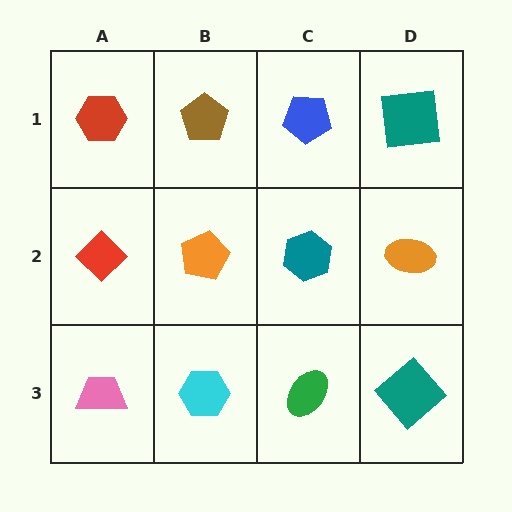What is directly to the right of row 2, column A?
An orange pentagon.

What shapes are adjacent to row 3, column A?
A red diamond (row 2, column A), a cyan hexagon (row 3, column B).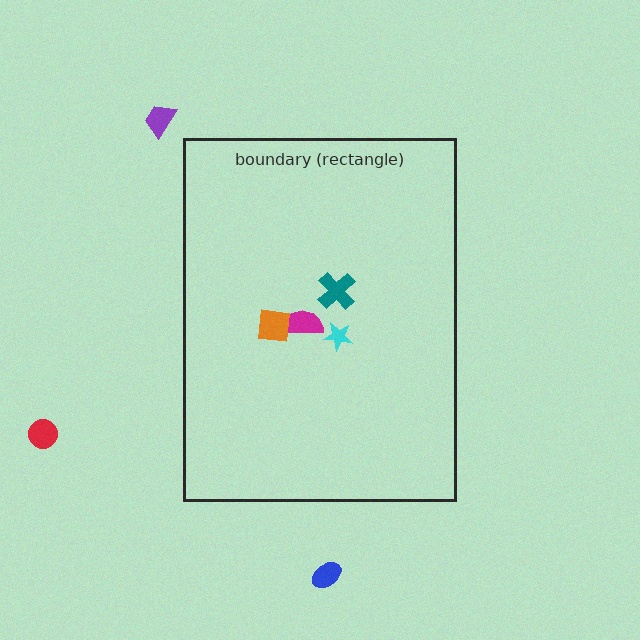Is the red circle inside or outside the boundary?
Outside.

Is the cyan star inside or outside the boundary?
Inside.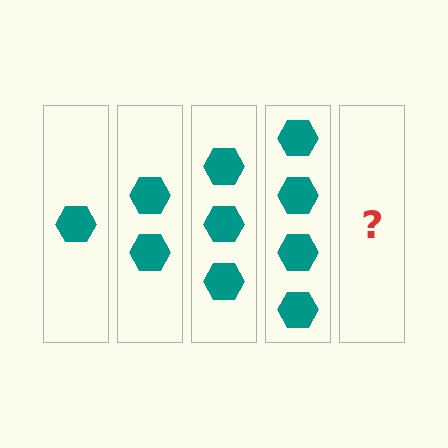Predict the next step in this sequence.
The next step is 5 hexagons.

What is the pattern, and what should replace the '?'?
The pattern is that each step adds one more hexagon. The '?' should be 5 hexagons.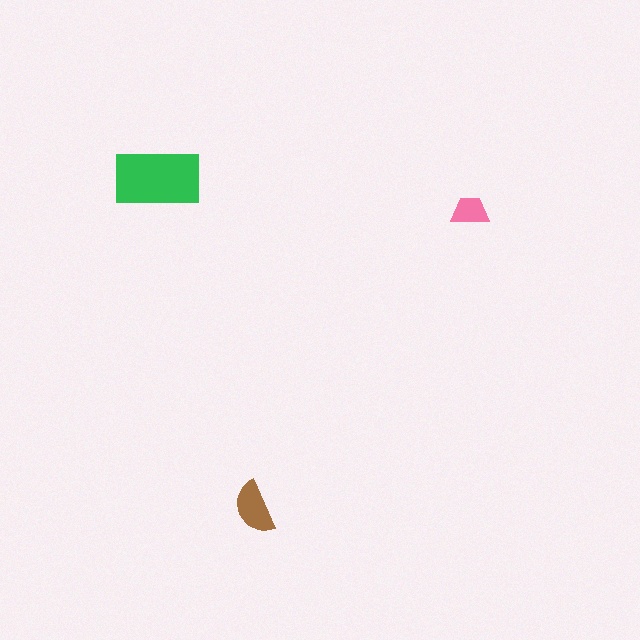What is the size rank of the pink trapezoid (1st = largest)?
3rd.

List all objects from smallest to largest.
The pink trapezoid, the brown semicircle, the green rectangle.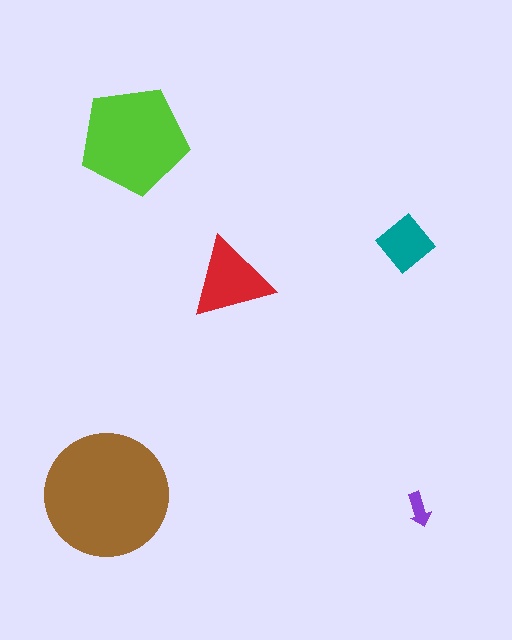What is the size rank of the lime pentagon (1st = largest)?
2nd.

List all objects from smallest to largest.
The purple arrow, the teal diamond, the red triangle, the lime pentagon, the brown circle.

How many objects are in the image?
There are 5 objects in the image.